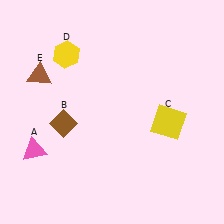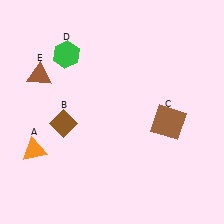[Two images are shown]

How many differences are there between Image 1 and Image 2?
There are 3 differences between the two images.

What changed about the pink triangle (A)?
In Image 1, A is pink. In Image 2, it changed to orange.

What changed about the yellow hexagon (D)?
In Image 1, D is yellow. In Image 2, it changed to green.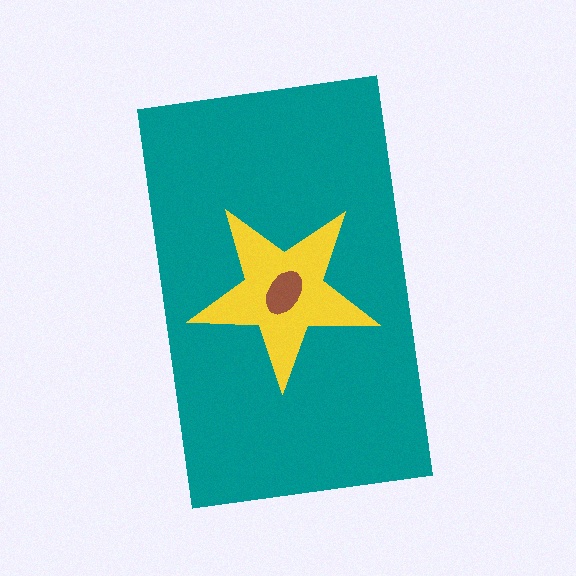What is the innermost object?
The brown ellipse.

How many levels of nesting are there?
3.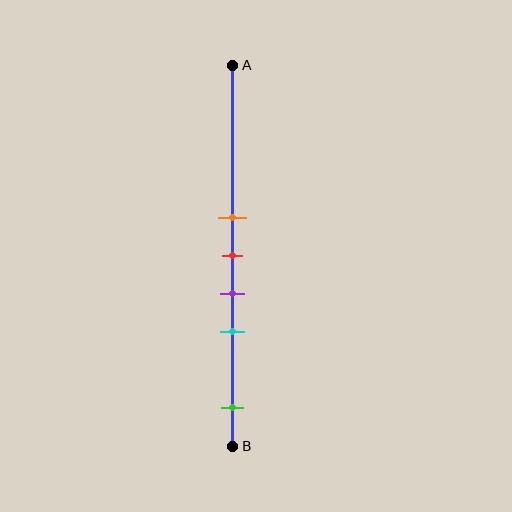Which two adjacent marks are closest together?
The orange and red marks are the closest adjacent pair.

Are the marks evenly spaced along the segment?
No, the marks are not evenly spaced.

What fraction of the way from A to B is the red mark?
The red mark is approximately 50% (0.5) of the way from A to B.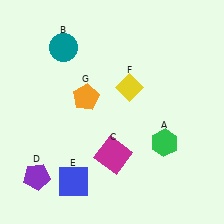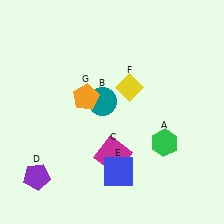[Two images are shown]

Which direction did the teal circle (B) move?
The teal circle (B) moved down.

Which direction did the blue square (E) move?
The blue square (E) moved right.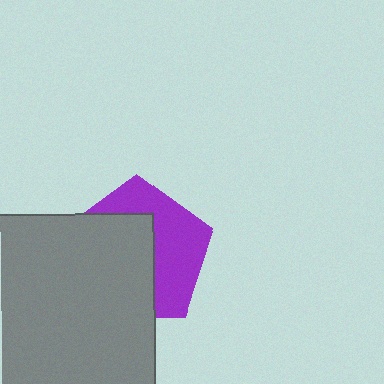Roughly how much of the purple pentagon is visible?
About half of it is visible (roughly 45%).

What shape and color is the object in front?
The object in front is a gray square.